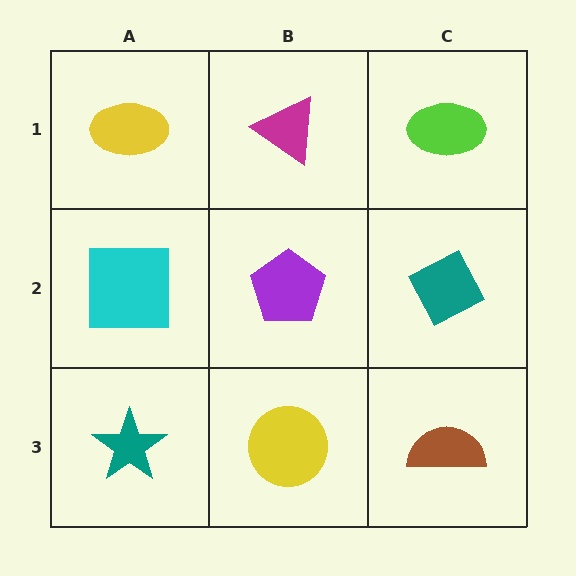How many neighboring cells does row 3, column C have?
2.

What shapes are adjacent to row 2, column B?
A magenta triangle (row 1, column B), a yellow circle (row 3, column B), a cyan square (row 2, column A), a teal diamond (row 2, column C).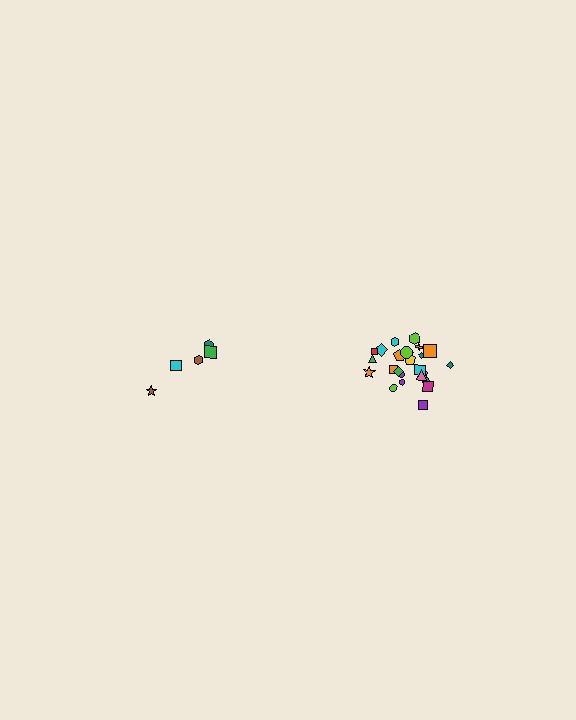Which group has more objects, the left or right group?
The right group.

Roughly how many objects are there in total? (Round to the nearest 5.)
Roughly 30 objects in total.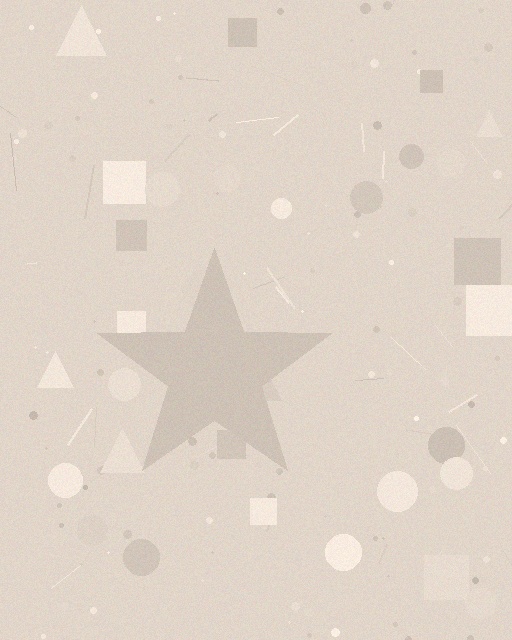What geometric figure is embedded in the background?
A star is embedded in the background.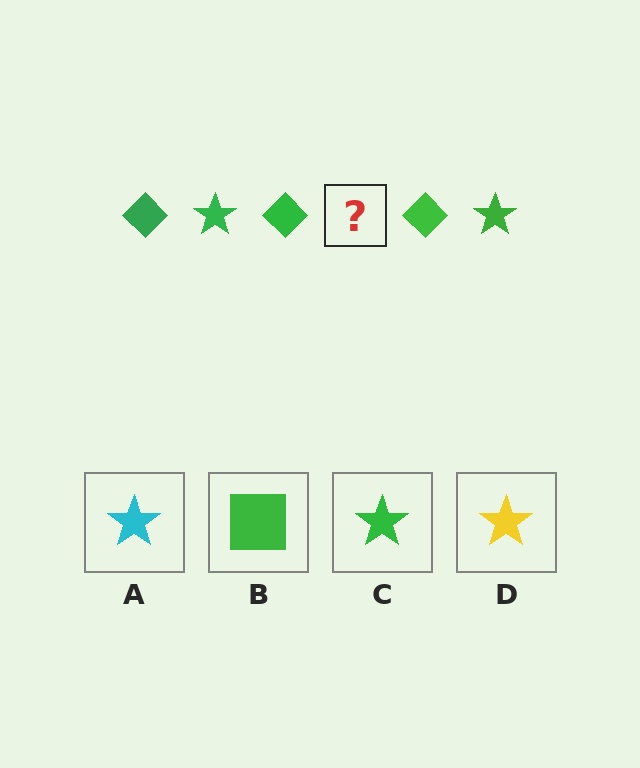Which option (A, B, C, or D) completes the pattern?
C.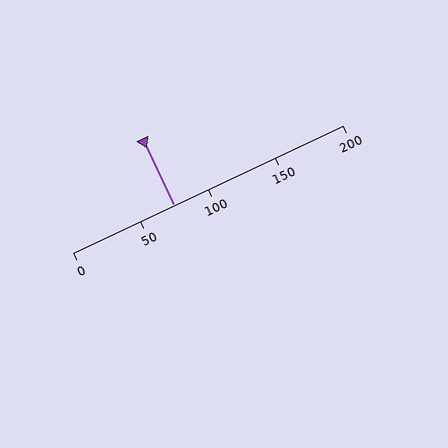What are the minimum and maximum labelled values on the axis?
The axis runs from 0 to 200.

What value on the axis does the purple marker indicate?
The marker indicates approximately 75.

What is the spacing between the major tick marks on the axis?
The major ticks are spaced 50 apart.